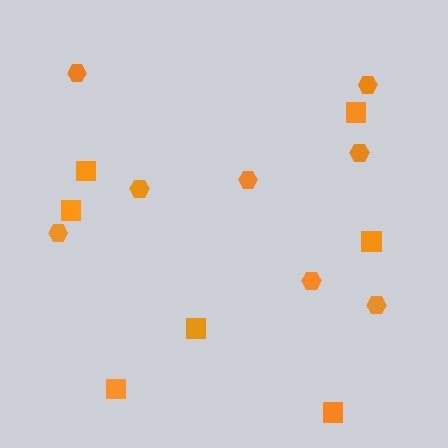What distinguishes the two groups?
There are 2 groups: one group of squares (7) and one group of hexagons (8).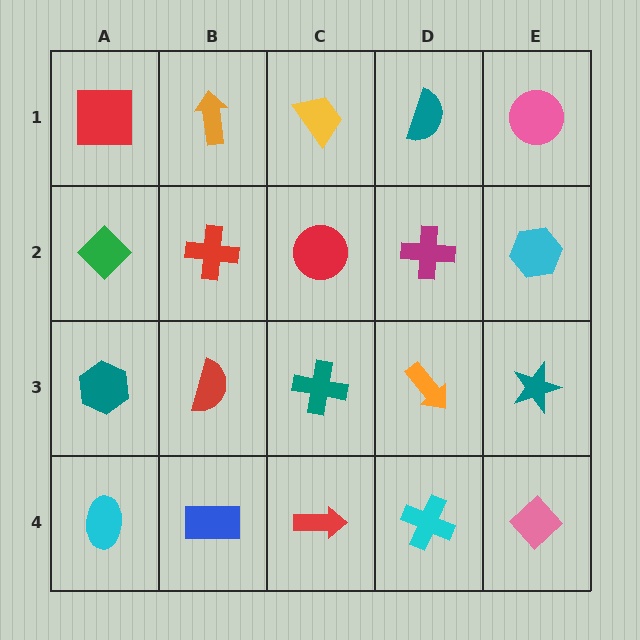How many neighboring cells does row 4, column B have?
3.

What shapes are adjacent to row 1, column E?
A cyan hexagon (row 2, column E), a teal semicircle (row 1, column D).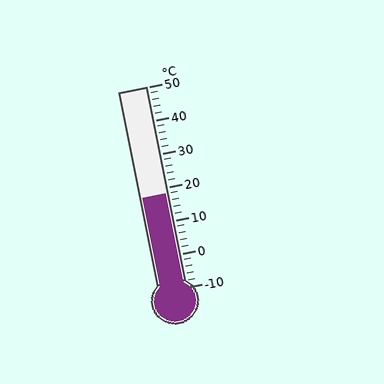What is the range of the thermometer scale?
The thermometer scale ranges from -10°C to 50°C.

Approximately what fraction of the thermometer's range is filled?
The thermometer is filled to approximately 45% of its range.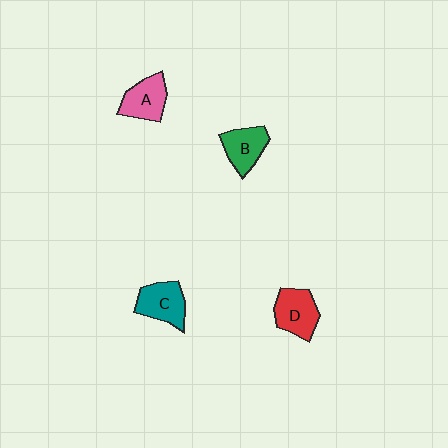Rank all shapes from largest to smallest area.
From largest to smallest: C (teal), D (red), A (pink), B (green).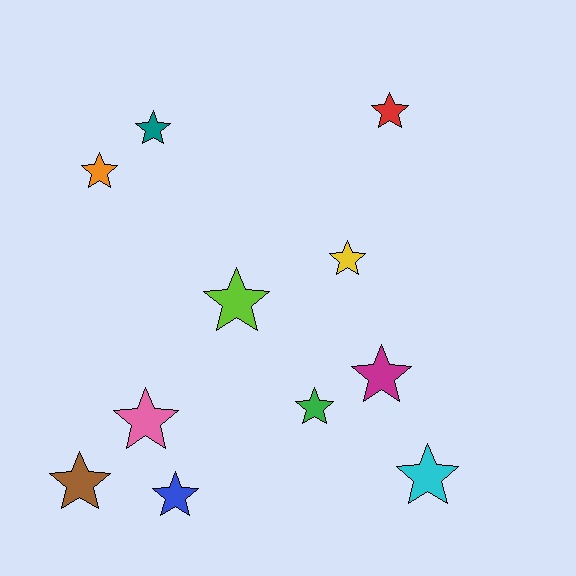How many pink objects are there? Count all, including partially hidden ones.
There is 1 pink object.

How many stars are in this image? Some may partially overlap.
There are 11 stars.